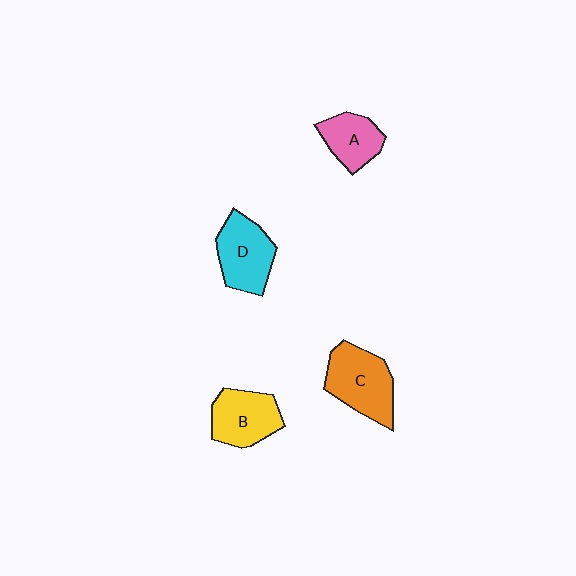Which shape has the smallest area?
Shape A (pink).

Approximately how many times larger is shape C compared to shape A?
Approximately 1.5 times.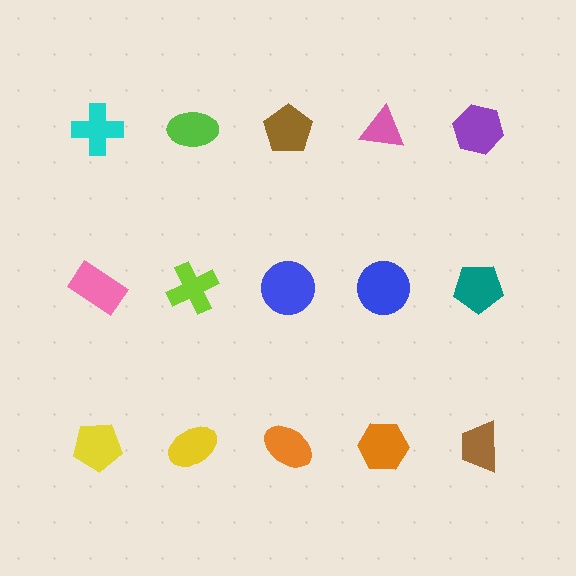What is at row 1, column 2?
A lime ellipse.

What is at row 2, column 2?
A lime cross.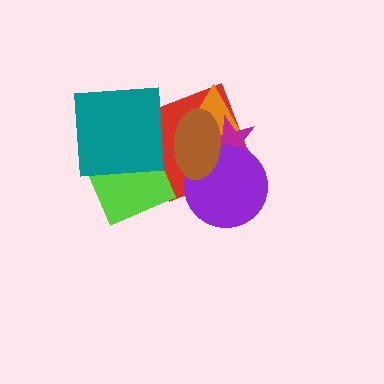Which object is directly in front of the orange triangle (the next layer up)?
The magenta star is directly in front of the orange triangle.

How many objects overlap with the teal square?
2 objects overlap with the teal square.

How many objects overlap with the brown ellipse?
4 objects overlap with the brown ellipse.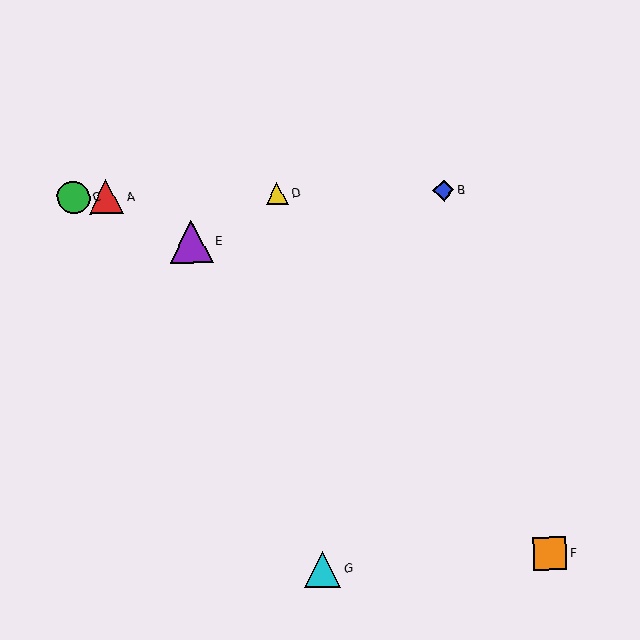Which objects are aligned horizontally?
Objects A, B, C, D are aligned horizontally.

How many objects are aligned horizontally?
4 objects (A, B, C, D) are aligned horizontally.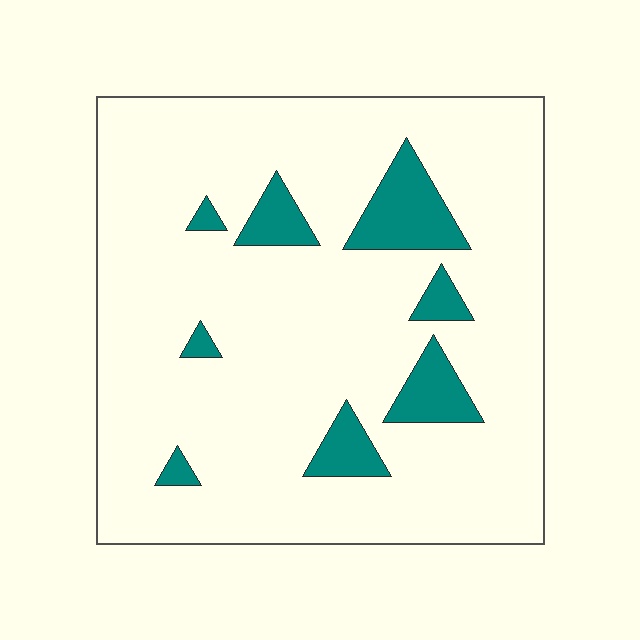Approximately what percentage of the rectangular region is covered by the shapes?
Approximately 10%.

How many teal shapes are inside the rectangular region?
8.